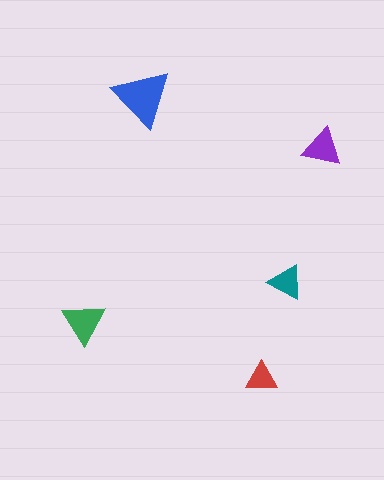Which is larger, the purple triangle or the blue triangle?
The blue one.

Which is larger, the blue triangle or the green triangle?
The blue one.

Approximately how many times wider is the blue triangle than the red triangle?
About 2 times wider.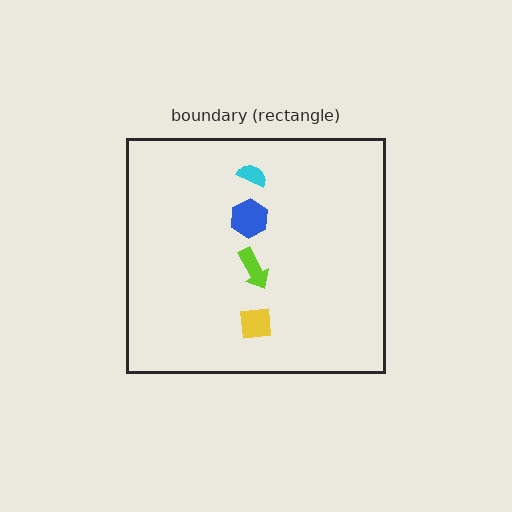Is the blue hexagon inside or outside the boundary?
Inside.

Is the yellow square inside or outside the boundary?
Inside.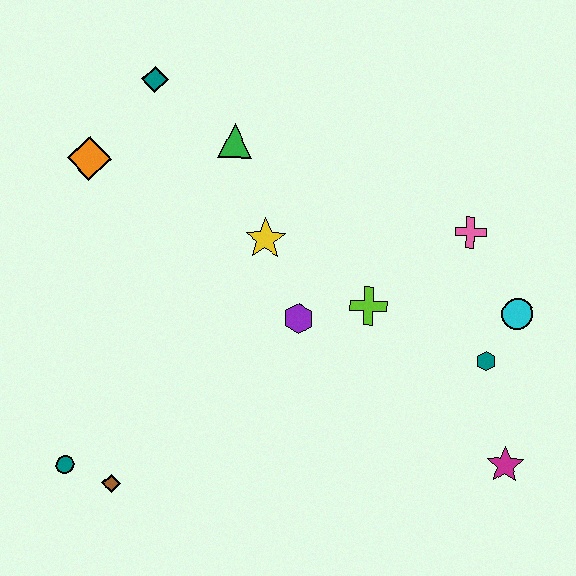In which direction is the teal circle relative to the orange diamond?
The teal circle is below the orange diamond.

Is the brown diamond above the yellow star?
No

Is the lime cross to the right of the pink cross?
No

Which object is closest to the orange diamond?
The teal diamond is closest to the orange diamond.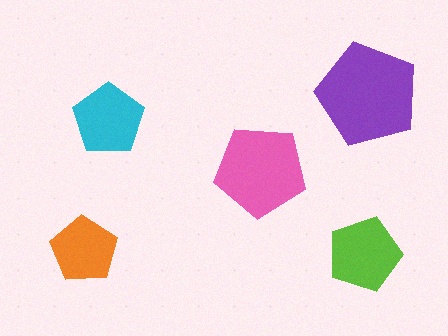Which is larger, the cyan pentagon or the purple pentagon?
The purple one.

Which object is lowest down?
The lime pentagon is bottommost.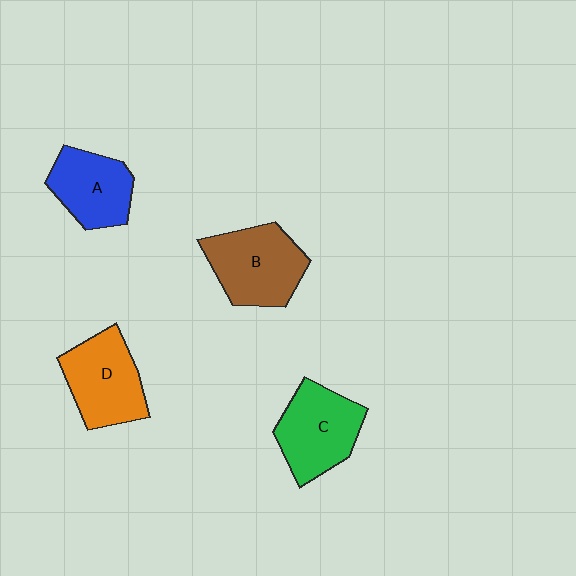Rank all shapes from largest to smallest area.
From largest to smallest: B (brown), C (green), D (orange), A (blue).